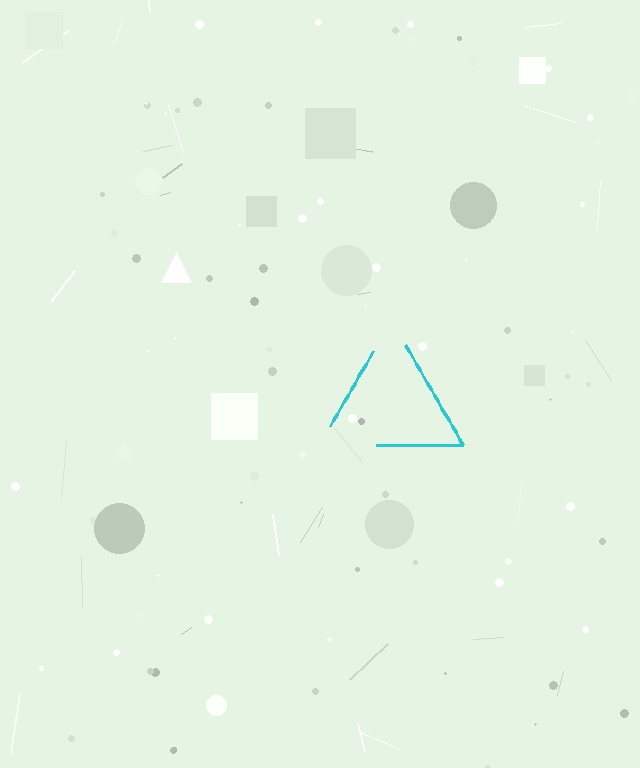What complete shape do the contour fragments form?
The contour fragments form a triangle.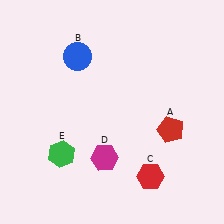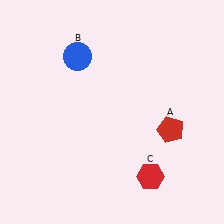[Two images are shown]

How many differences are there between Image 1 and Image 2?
There are 2 differences between the two images.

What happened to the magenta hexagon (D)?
The magenta hexagon (D) was removed in Image 2. It was in the bottom-left area of Image 1.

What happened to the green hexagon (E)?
The green hexagon (E) was removed in Image 2. It was in the bottom-left area of Image 1.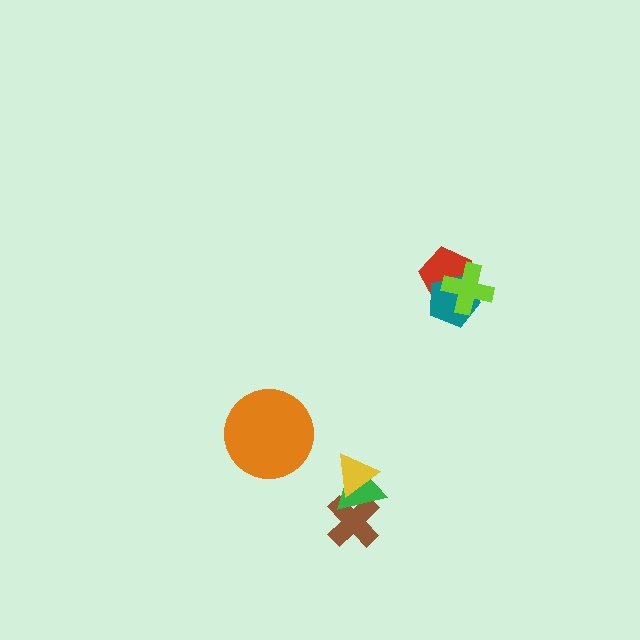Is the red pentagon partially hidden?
Yes, it is partially covered by another shape.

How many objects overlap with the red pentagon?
2 objects overlap with the red pentagon.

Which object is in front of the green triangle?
The yellow triangle is in front of the green triangle.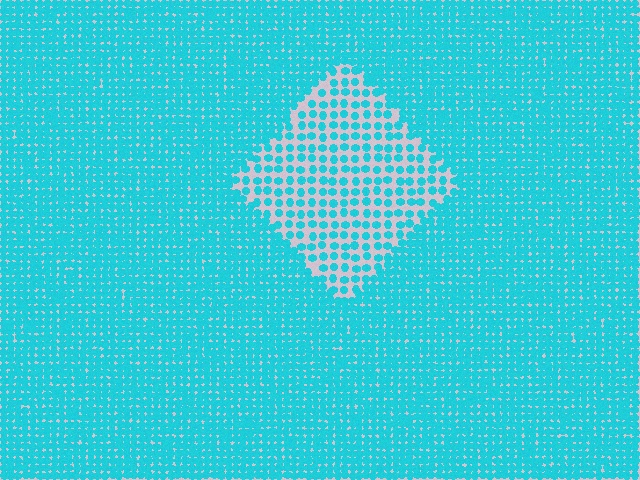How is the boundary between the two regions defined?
The boundary is defined by a change in element density (approximately 2.3x ratio). All elements are the same color, size, and shape.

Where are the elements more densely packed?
The elements are more densely packed outside the diamond boundary.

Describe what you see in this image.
The image contains small cyan elements arranged at two different densities. A diamond-shaped region is visible where the elements are less densely packed than the surrounding area.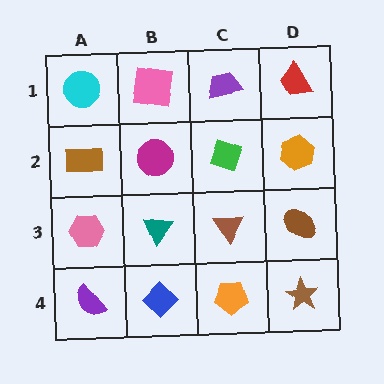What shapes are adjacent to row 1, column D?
An orange hexagon (row 2, column D), a purple trapezoid (row 1, column C).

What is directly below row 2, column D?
A brown ellipse.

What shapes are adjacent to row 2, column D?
A red trapezoid (row 1, column D), a brown ellipse (row 3, column D), a green diamond (row 2, column C).